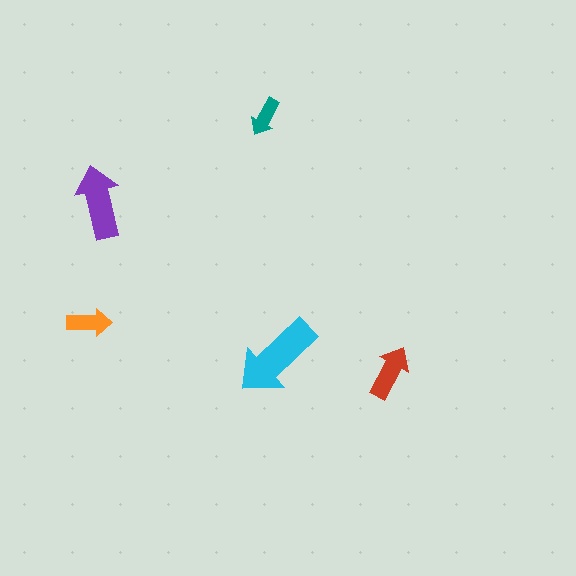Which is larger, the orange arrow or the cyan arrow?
The cyan one.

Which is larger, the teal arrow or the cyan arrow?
The cyan one.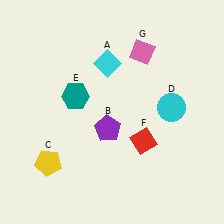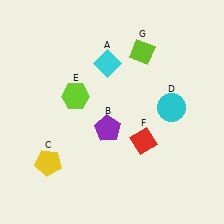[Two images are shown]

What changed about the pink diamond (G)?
In Image 1, G is pink. In Image 2, it changed to lime.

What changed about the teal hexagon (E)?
In Image 1, E is teal. In Image 2, it changed to lime.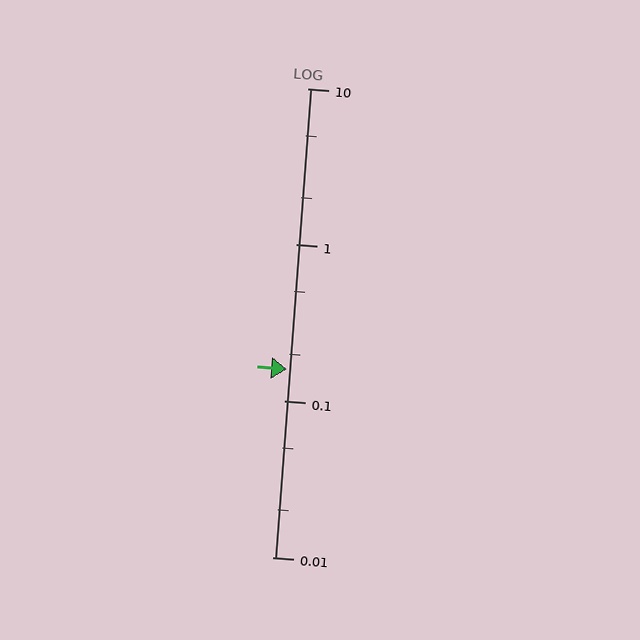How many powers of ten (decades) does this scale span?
The scale spans 3 decades, from 0.01 to 10.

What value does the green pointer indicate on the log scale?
The pointer indicates approximately 0.16.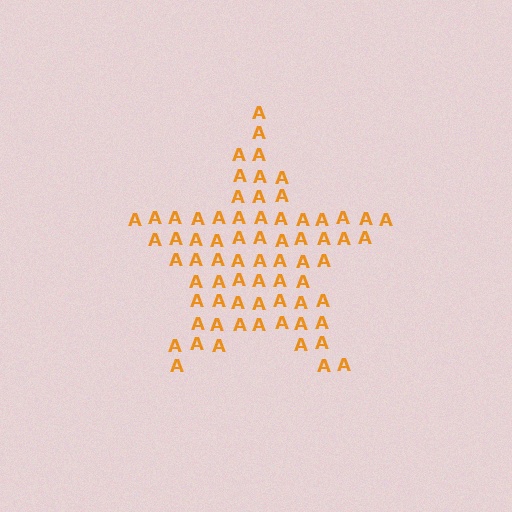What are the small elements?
The small elements are letter A's.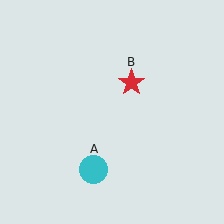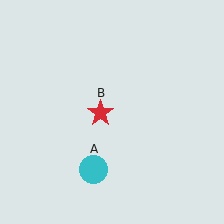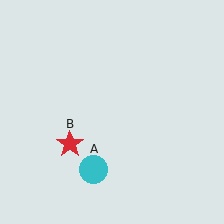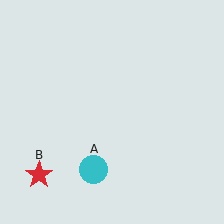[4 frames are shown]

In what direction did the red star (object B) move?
The red star (object B) moved down and to the left.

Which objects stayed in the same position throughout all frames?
Cyan circle (object A) remained stationary.